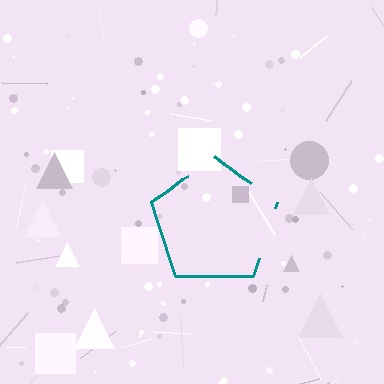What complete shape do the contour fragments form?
The contour fragments form a pentagon.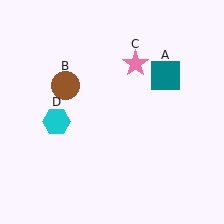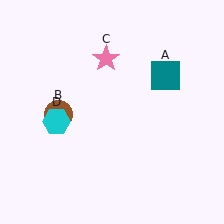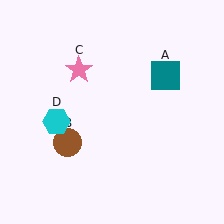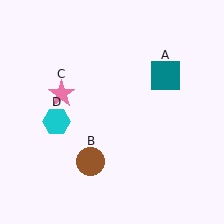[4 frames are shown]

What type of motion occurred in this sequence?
The brown circle (object B), pink star (object C) rotated counterclockwise around the center of the scene.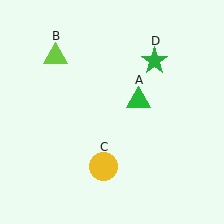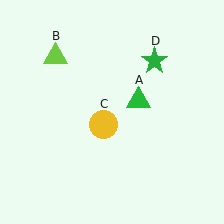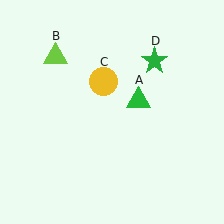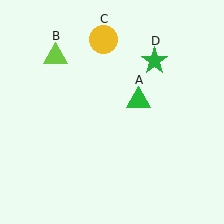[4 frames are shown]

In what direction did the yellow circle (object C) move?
The yellow circle (object C) moved up.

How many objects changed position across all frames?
1 object changed position: yellow circle (object C).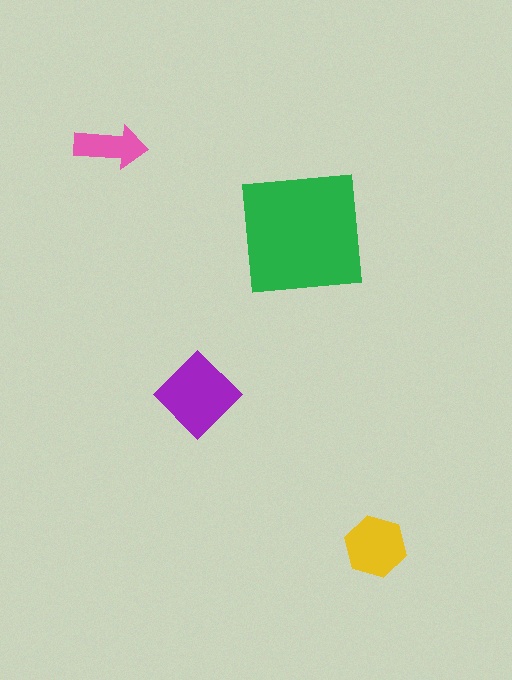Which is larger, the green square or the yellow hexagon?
The green square.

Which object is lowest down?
The yellow hexagon is bottommost.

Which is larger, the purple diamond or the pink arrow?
The purple diamond.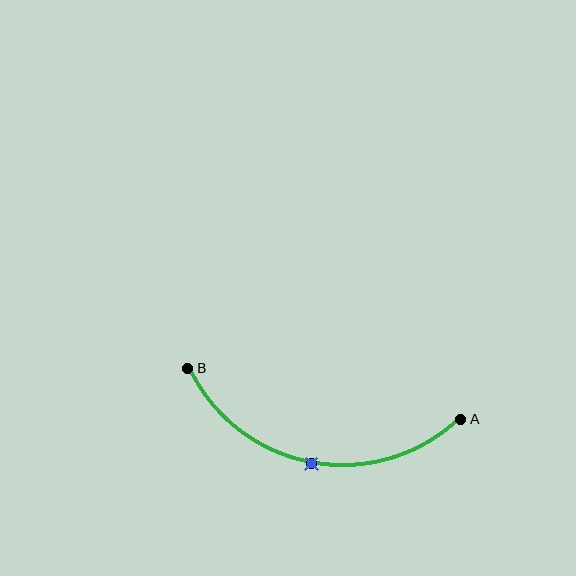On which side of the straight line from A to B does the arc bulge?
The arc bulges below the straight line connecting A and B.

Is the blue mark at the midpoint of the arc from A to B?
Yes. The blue mark lies on the arc at equal arc-length from both A and B — it is the arc midpoint.